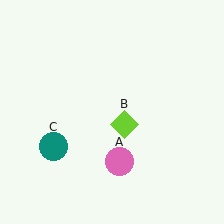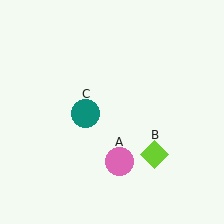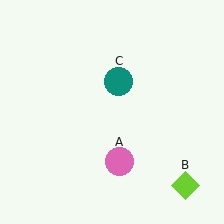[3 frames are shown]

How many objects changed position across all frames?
2 objects changed position: lime diamond (object B), teal circle (object C).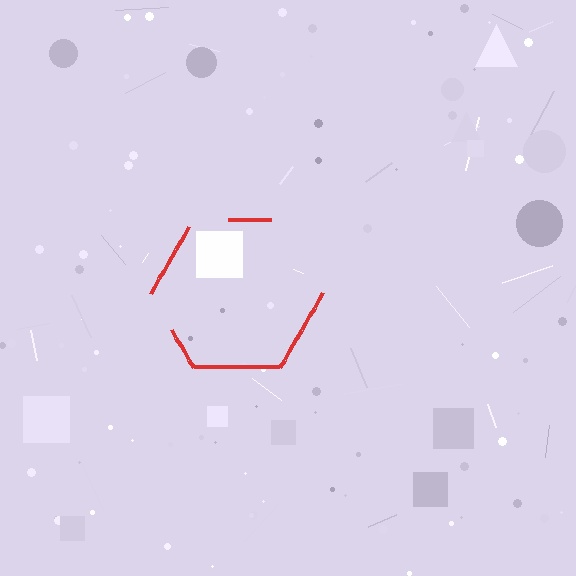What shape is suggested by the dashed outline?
The dashed outline suggests a hexagon.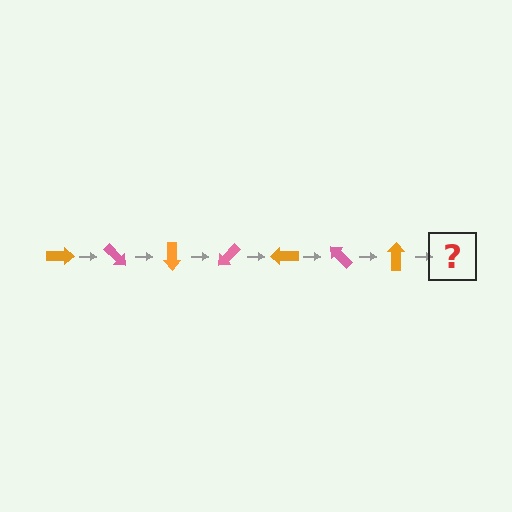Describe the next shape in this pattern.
It should be a pink arrow, rotated 315 degrees from the start.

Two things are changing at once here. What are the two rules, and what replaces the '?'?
The two rules are that it rotates 45 degrees each step and the color cycles through orange and pink. The '?' should be a pink arrow, rotated 315 degrees from the start.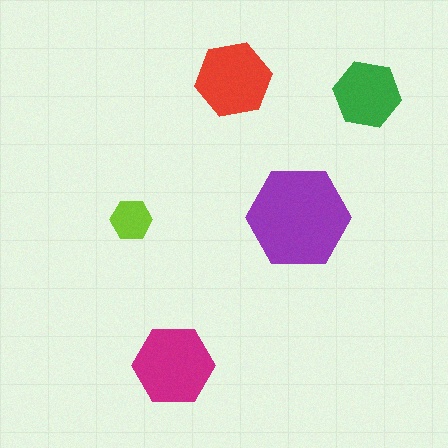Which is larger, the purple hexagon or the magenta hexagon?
The purple one.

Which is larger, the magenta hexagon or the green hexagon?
The magenta one.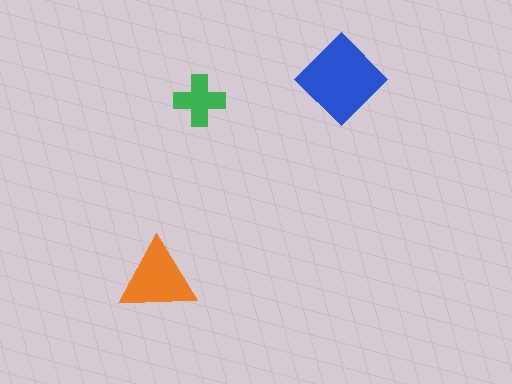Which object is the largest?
The blue diamond.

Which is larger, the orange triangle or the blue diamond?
The blue diamond.